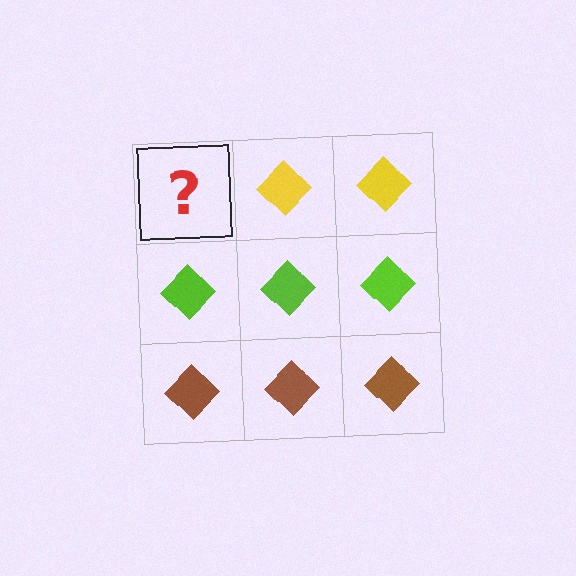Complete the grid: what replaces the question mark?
The question mark should be replaced with a yellow diamond.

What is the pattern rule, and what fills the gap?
The rule is that each row has a consistent color. The gap should be filled with a yellow diamond.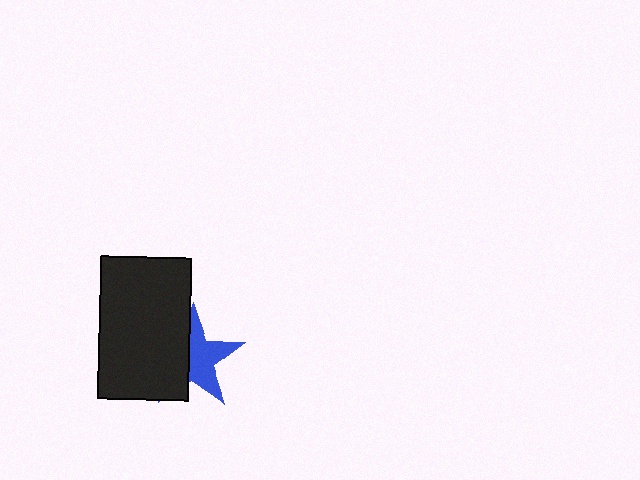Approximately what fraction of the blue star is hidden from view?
Roughly 46% of the blue star is hidden behind the black rectangle.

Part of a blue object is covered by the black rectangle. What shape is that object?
It is a star.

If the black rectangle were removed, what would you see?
You would see the complete blue star.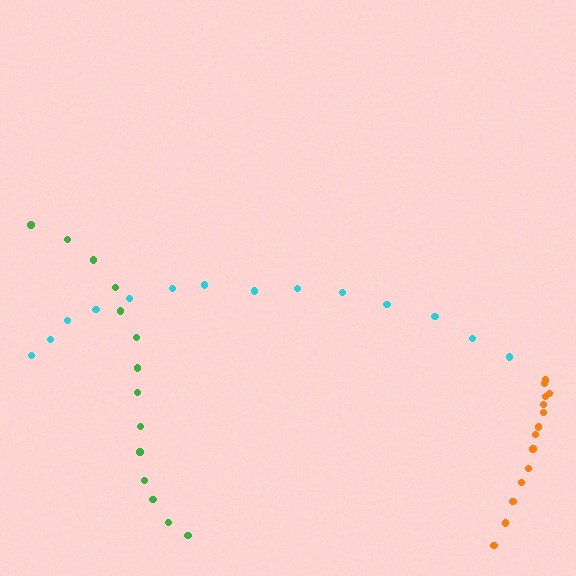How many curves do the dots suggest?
There are 3 distinct paths.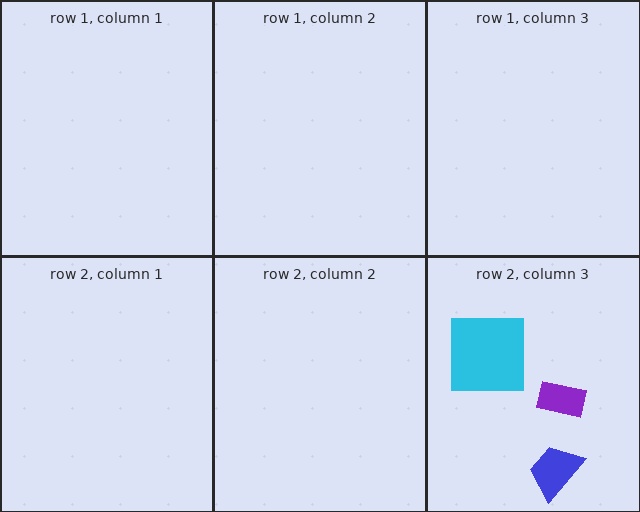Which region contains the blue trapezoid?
The row 2, column 3 region.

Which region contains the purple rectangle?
The row 2, column 3 region.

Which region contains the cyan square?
The row 2, column 3 region.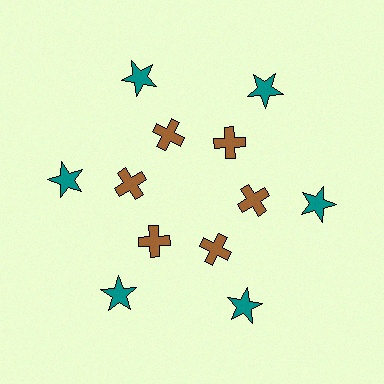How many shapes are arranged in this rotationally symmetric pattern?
There are 12 shapes, arranged in 6 groups of 2.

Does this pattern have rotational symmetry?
Yes, this pattern has 6-fold rotational symmetry. It looks the same after rotating 60 degrees around the center.